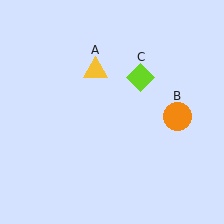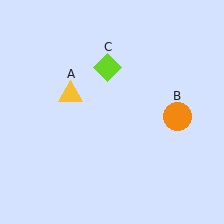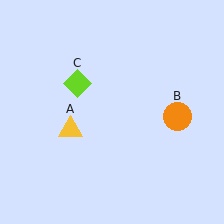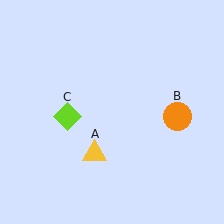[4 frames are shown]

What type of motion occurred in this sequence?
The yellow triangle (object A), lime diamond (object C) rotated counterclockwise around the center of the scene.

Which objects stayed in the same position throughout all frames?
Orange circle (object B) remained stationary.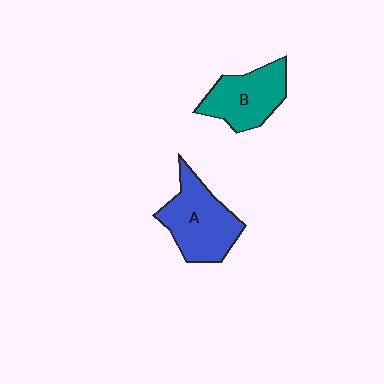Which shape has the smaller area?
Shape B (teal).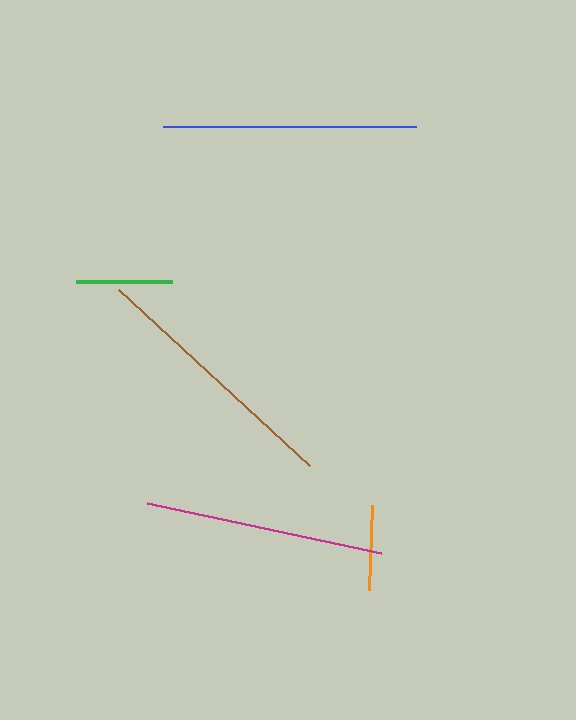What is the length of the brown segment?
The brown segment is approximately 260 pixels long.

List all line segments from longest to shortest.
From longest to shortest: brown, blue, magenta, green, orange.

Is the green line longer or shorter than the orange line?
The green line is longer than the orange line.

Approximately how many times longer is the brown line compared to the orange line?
The brown line is approximately 3.1 times the length of the orange line.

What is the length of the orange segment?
The orange segment is approximately 85 pixels long.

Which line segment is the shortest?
The orange line is the shortest at approximately 85 pixels.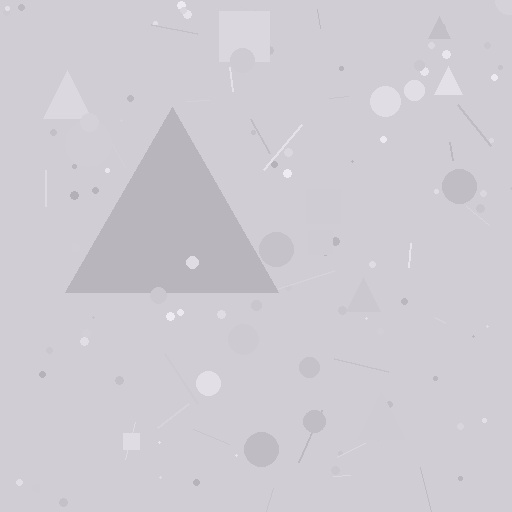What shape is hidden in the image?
A triangle is hidden in the image.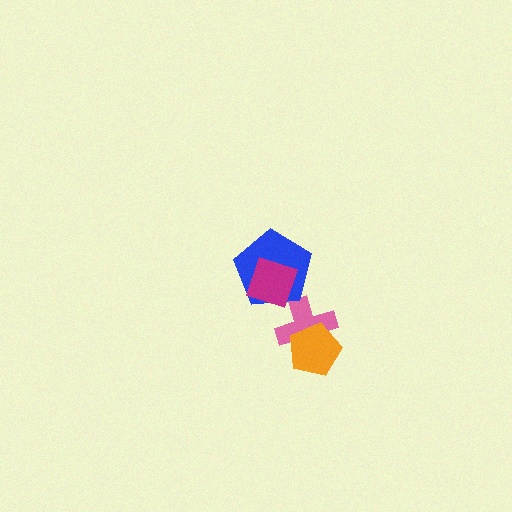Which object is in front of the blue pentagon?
The magenta diamond is in front of the blue pentagon.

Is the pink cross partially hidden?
Yes, it is partially covered by another shape.